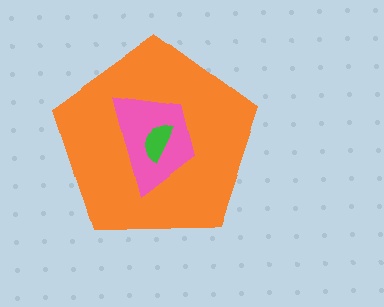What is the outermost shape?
The orange pentagon.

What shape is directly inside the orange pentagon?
The pink trapezoid.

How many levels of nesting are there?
3.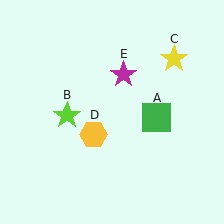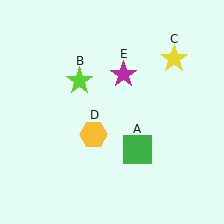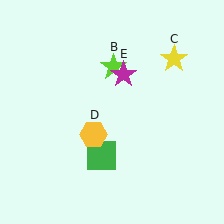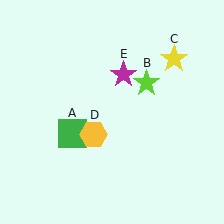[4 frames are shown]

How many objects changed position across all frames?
2 objects changed position: green square (object A), lime star (object B).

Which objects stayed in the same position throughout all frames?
Yellow star (object C) and yellow hexagon (object D) and magenta star (object E) remained stationary.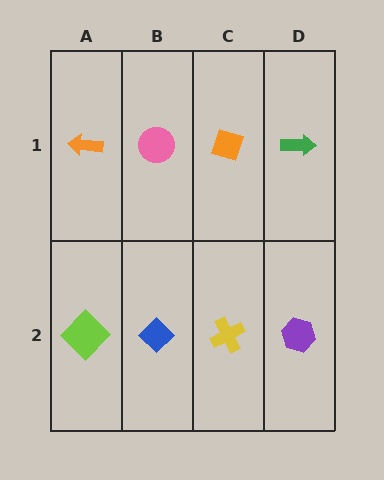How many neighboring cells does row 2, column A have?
2.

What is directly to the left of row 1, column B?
An orange arrow.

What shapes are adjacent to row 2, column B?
A pink circle (row 1, column B), a lime diamond (row 2, column A), a yellow cross (row 2, column C).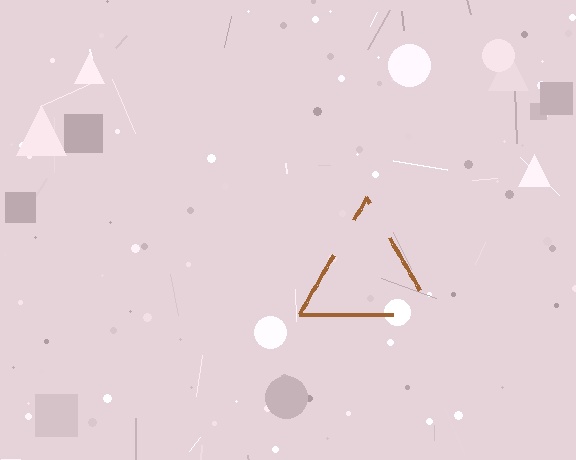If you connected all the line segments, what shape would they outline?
They would outline a triangle.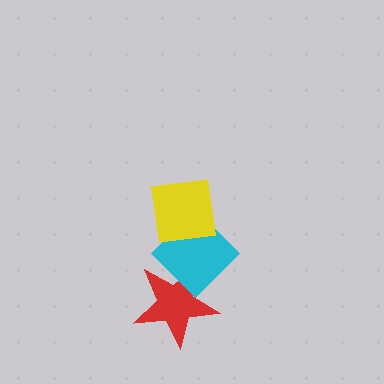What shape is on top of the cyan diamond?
The yellow square is on top of the cyan diamond.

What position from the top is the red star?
The red star is 3rd from the top.